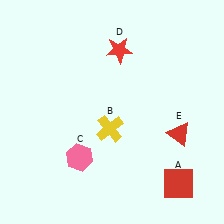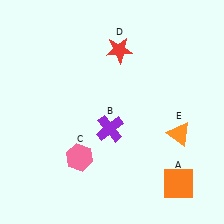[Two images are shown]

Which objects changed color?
A changed from red to orange. B changed from yellow to purple. E changed from red to orange.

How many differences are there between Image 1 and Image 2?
There are 3 differences between the two images.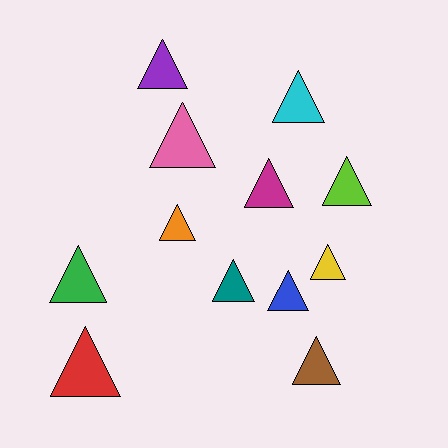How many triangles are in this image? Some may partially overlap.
There are 12 triangles.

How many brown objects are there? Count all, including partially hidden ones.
There is 1 brown object.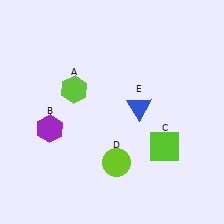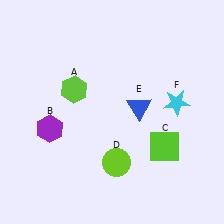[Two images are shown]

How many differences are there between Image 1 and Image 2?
There is 1 difference between the two images.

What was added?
A cyan star (F) was added in Image 2.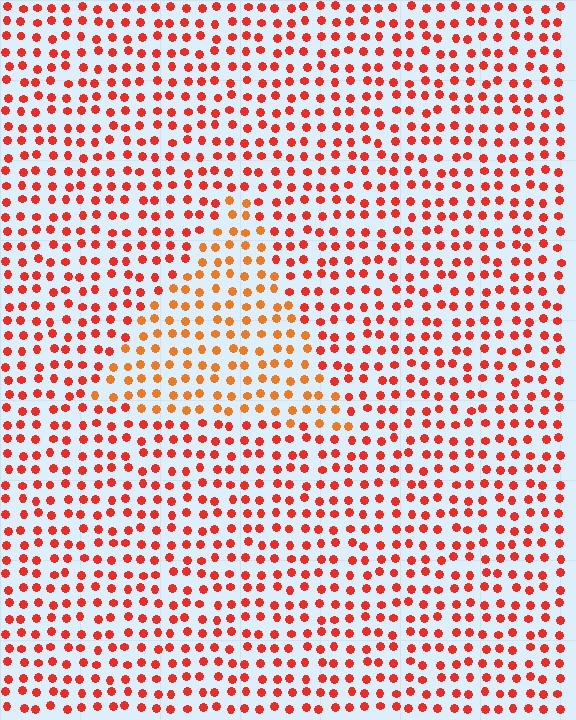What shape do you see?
I see a triangle.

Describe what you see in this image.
The image is filled with small red elements in a uniform arrangement. A triangle-shaped region is visible where the elements are tinted to a slightly different hue, forming a subtle color boundary.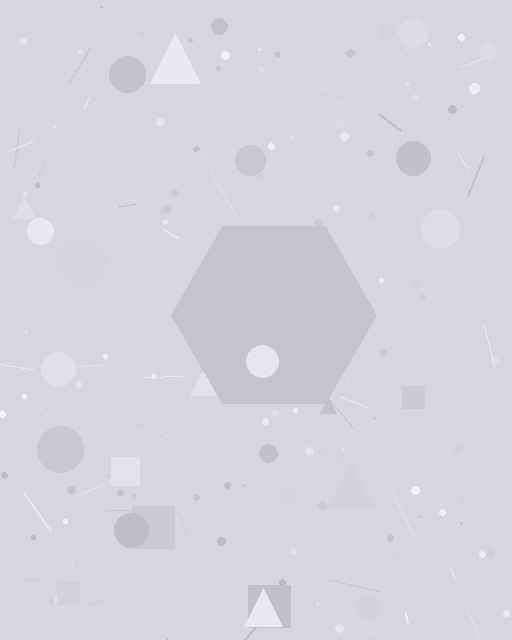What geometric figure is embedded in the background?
A hexagon is embedded in the background.